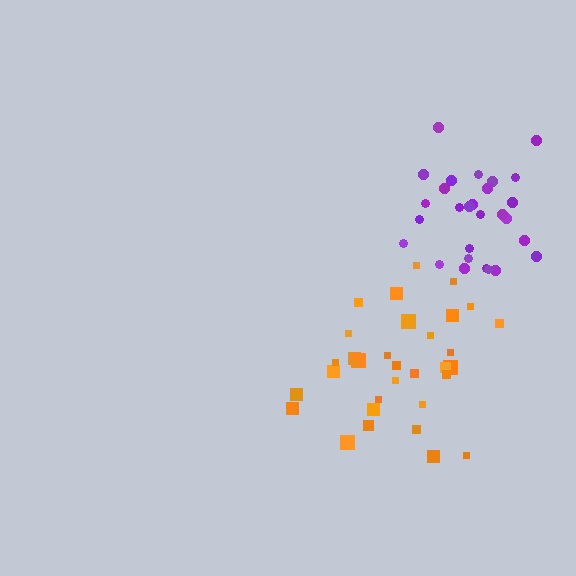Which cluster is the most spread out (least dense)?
Purple.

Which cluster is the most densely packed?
Orange.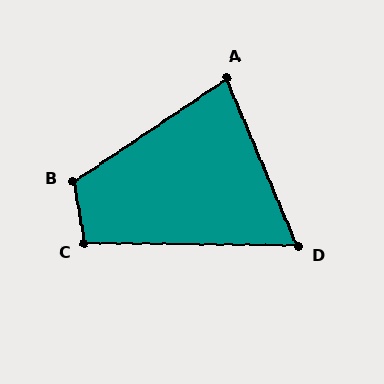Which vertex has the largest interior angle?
B, at approximately 114 degrees.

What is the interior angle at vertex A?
Approximately 79 degrees (acute).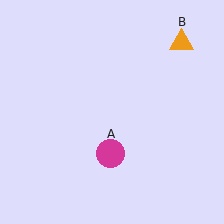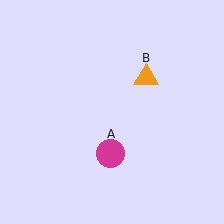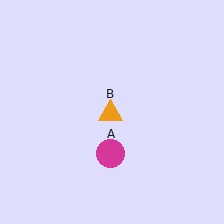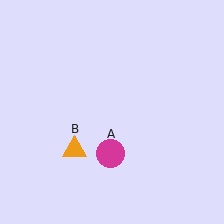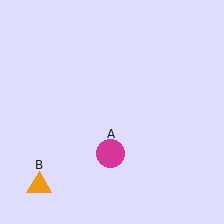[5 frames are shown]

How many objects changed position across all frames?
1 object changed position: orange triangle (object B).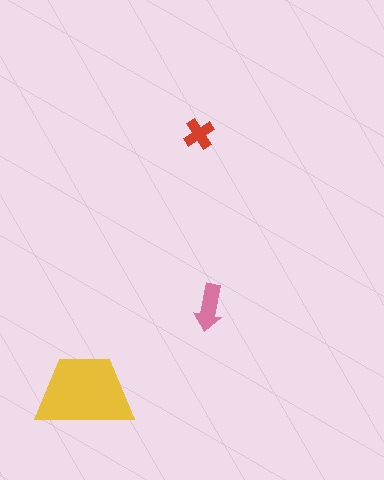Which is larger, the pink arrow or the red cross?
The pink arrow.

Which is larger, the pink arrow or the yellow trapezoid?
The yellow trapezoid.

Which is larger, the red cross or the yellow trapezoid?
The yellow trapezoid.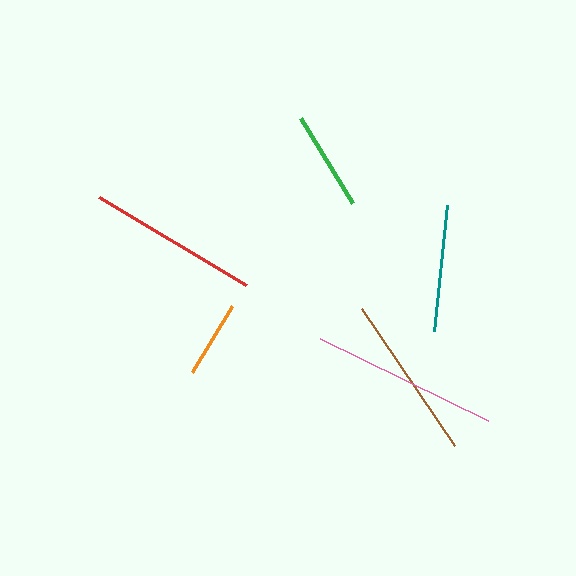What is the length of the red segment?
The red segment is approximately 172 pixels long.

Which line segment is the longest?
The pink line is the longest at approximately 187 pixels.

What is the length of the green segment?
The green segment is approximately 100 pixels long.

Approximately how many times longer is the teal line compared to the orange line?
The teal line is approximately 1.6 times the length of the orange line.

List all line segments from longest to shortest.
From longest to shortest: pink, red, brown, teal, green, orange.